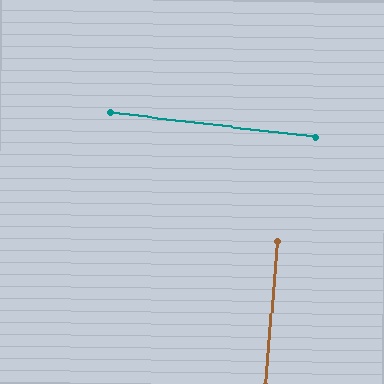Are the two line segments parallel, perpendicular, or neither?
Perpendicular — they meet at approximately 88°.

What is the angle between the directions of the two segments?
Approximately 88 degrees.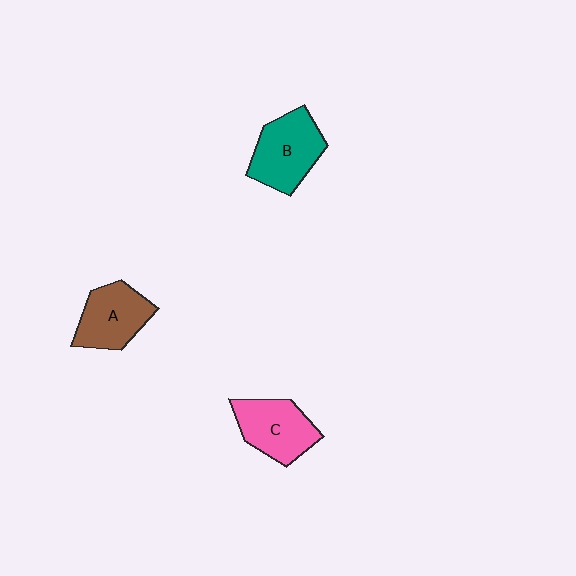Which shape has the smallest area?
Shape A (brown).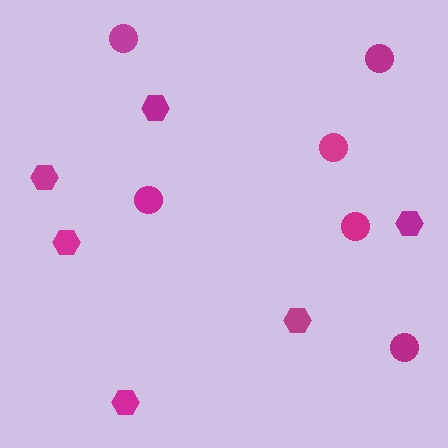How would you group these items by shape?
There are 2 groups: one group of circles (6) and one group of hexagons (6).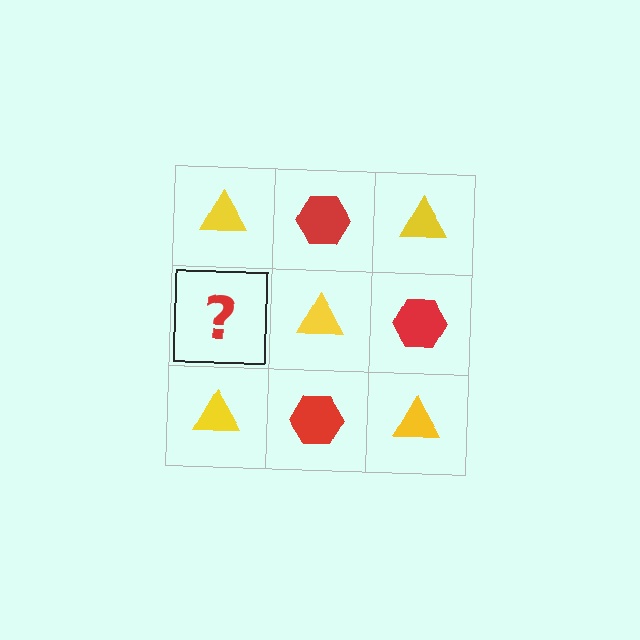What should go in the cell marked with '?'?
The missing cell should contain a red hexagon.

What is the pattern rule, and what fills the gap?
The rule is that it alternates yellow triangle and red hexagon in a checkerboard pattern. The gap should be filled with a red hexagon.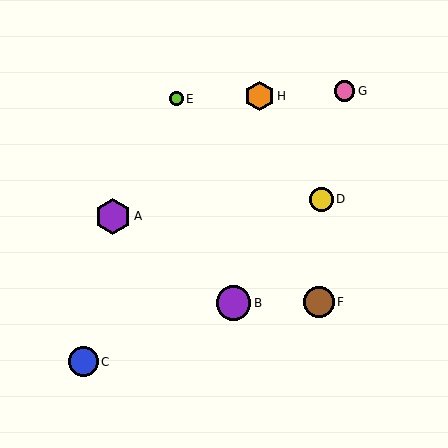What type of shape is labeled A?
Shape A is a purple hexagon.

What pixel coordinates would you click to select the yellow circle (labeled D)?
Click at (322, 199) to select the yellow circle D.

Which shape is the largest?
The purple hexagon (labeled A) is the largest.